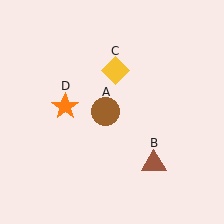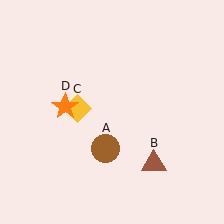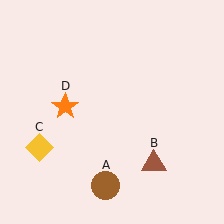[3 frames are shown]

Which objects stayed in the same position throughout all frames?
Brown triangle (object B) and orange star (object D) remained stationary.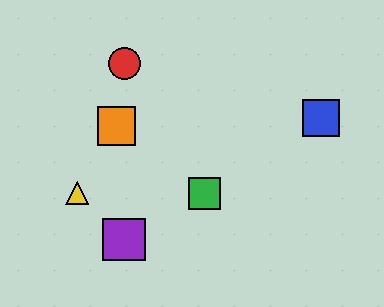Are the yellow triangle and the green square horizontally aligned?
Yes, both are at y≈193.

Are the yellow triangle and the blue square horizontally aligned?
No, the yellow triangle is at y≈193 and the blue square is at y≈118.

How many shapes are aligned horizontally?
2 shapes (the green square, the yellow triangle) are aligned horizontally.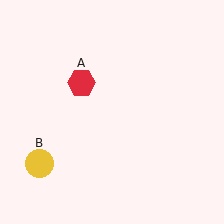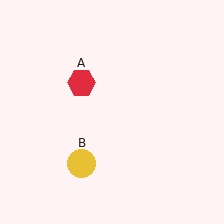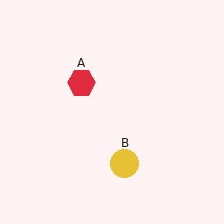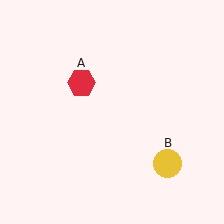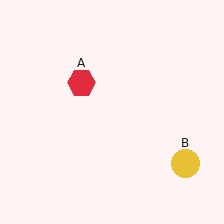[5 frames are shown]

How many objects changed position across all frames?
1 object changed position: yellow circle (object B).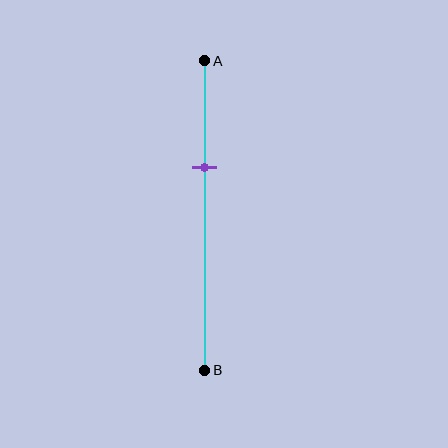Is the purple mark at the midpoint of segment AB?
No, the mark is at about 35% from A, not at the 50% midpoint.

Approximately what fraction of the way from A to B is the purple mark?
The purple mark is approximately 35% of the way from A to B.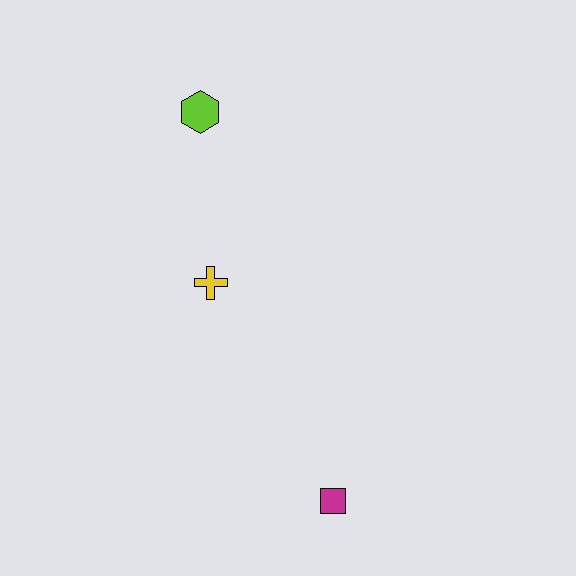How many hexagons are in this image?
There is 1 hexagon.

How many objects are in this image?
There are 3 objects.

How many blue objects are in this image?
There are no blue objects.